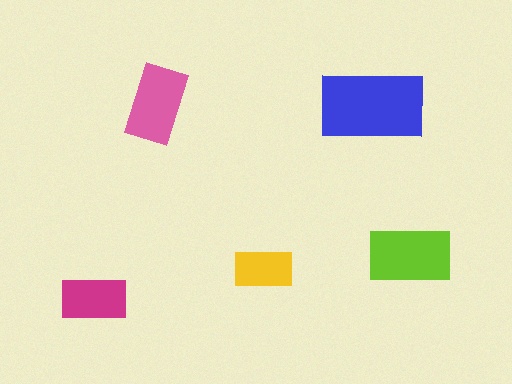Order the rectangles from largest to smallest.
the blue one, the lime one, the pink one, the magenta one, the yellow one.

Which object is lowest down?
The magenta rectangle is bottommost.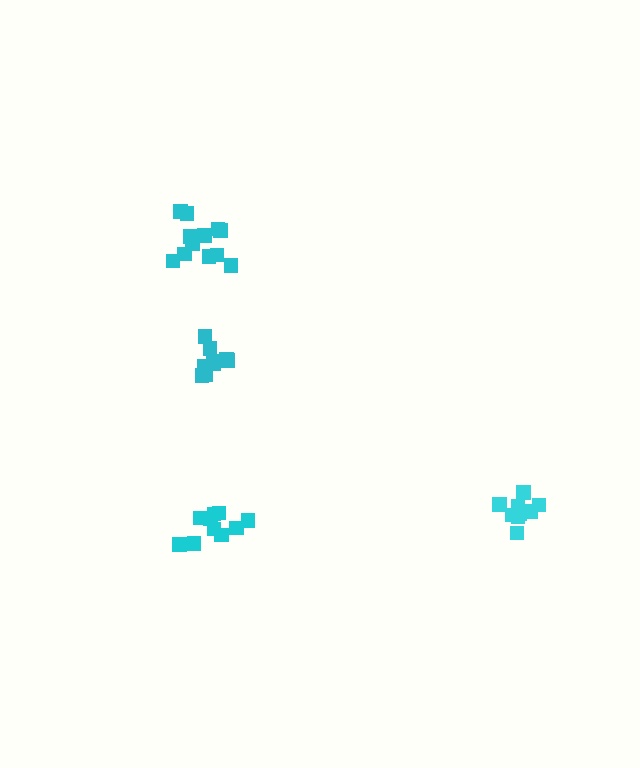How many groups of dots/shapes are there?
There are 4 groups.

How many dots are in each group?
Group 1: 12 dots, Group 2: 11 dots, Group 3: 9 dots, Group 4: 9 dots (41 total).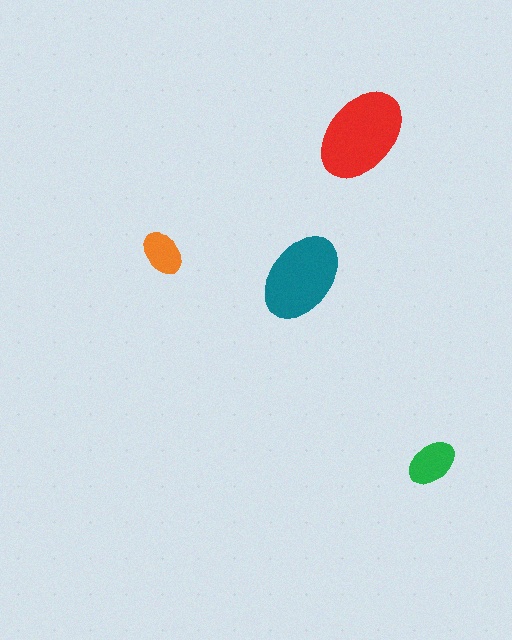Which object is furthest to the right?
The green ellipse is rightmost.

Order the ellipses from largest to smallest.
the red one, the teal one, the green one, the orange one.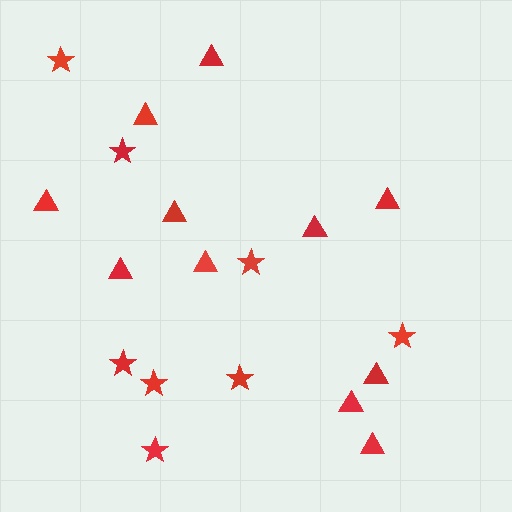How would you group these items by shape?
There are 2 groups: one group of stars (8) and one group of triangles (11).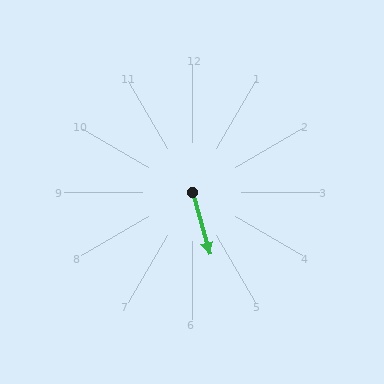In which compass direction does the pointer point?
South.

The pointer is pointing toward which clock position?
Roughly 5 o'clock.